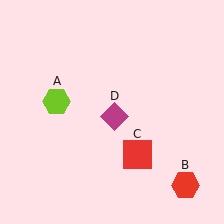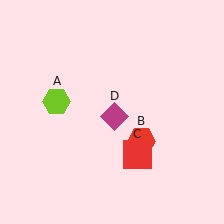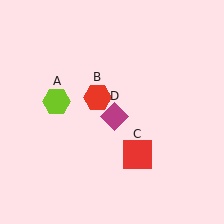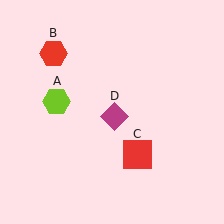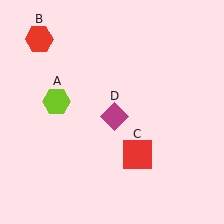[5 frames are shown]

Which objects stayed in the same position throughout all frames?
Lime hexagon (object A) and red square (object C) and magenta diamond (object D) remained stationary.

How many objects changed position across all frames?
1 object changed position: red hexagon (object B).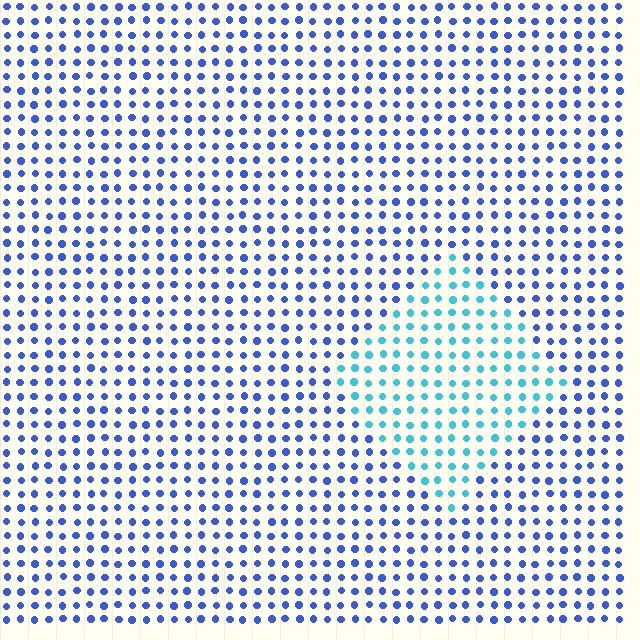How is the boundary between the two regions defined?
The boundary is defined purely by a slight shift in hue (about 42 degrees). Spacing, size, and orientation are identical on both sides.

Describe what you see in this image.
The image is filled with small blue elements in a uniform arrangement. A diamond-shaped region is visible where the elements are tinted to a slightly different hue, forming a subtle color boundary.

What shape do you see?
I see a diamond.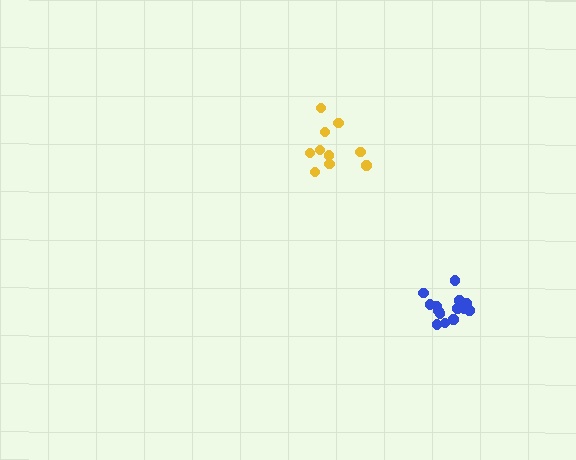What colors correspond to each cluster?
The clusters are colored: yellow, blue.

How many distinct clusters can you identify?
There are 2 distinct clusters.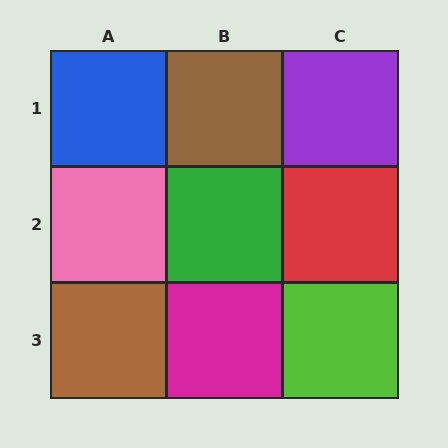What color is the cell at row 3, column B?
Magenta.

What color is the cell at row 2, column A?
Pink.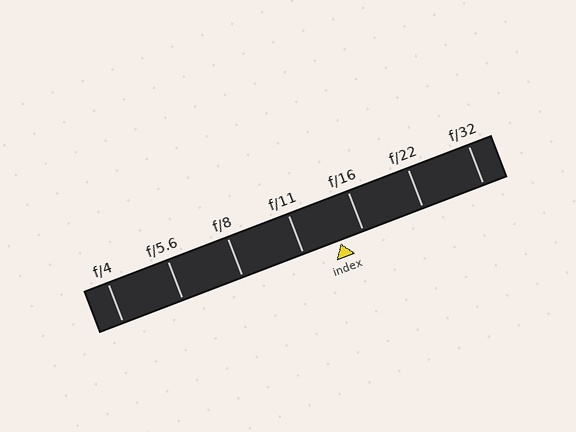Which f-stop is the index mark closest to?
The index mark is closest to f/16.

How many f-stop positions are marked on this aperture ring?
There are 7 f-stop positions marked.